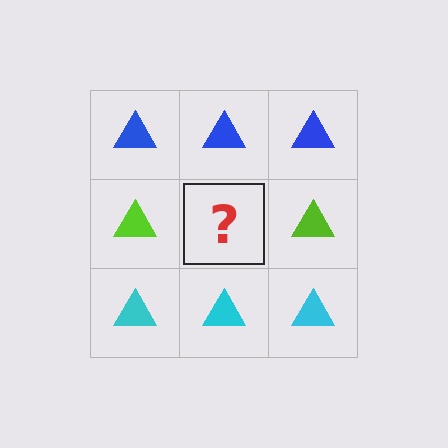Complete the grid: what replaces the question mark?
The question mark should be replaced with a lime triangle.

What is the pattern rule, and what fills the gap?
The rule is that each row has a consistent color. The gap should be filled with a lime triangle.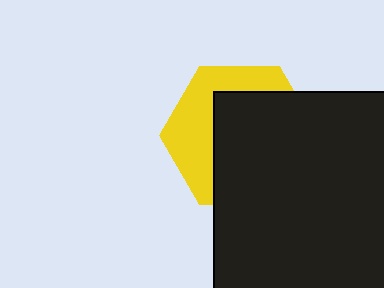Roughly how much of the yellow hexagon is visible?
A small part of it is visible (roughly 40%).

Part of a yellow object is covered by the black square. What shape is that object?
It is a hexagon.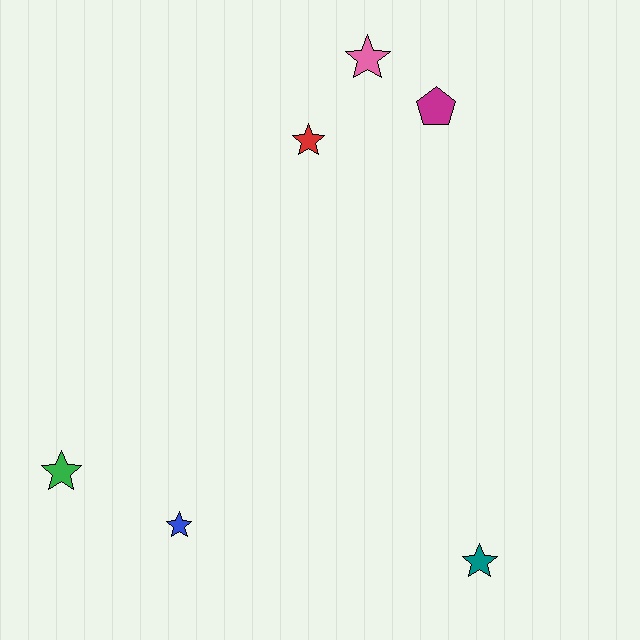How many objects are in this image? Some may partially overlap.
There are 6 objects.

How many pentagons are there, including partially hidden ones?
There is 1 pentagon.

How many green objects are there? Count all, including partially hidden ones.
There is 1 green object.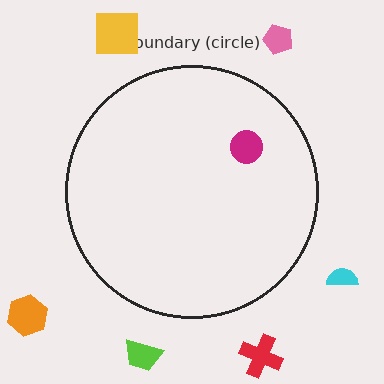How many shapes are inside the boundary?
1 inside, 6 outside.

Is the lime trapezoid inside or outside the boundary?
Outside.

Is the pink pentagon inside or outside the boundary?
Outside.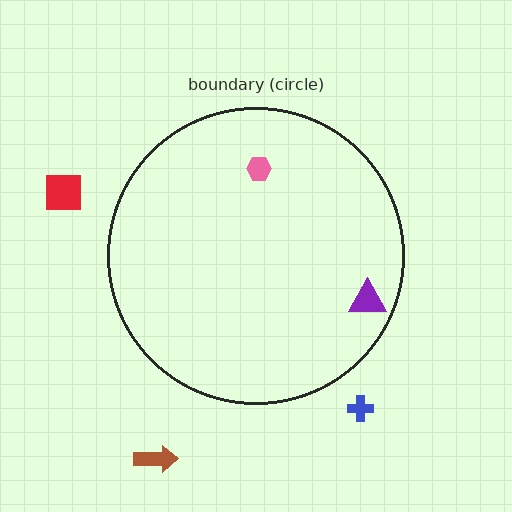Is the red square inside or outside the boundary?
Outside.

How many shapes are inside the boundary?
2 inside, 3 outside.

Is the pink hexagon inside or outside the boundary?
Inside.